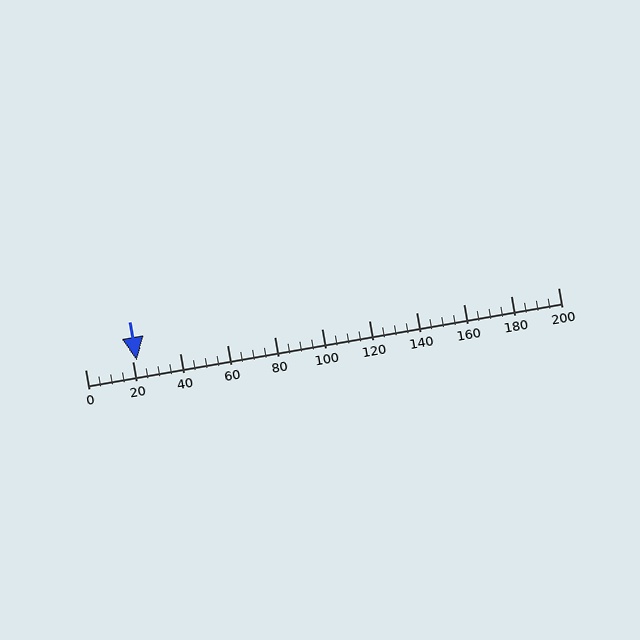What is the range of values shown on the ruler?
The ruler shows values from 0 to 200.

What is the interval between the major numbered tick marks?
The major tick marks are spaced 20 units apart.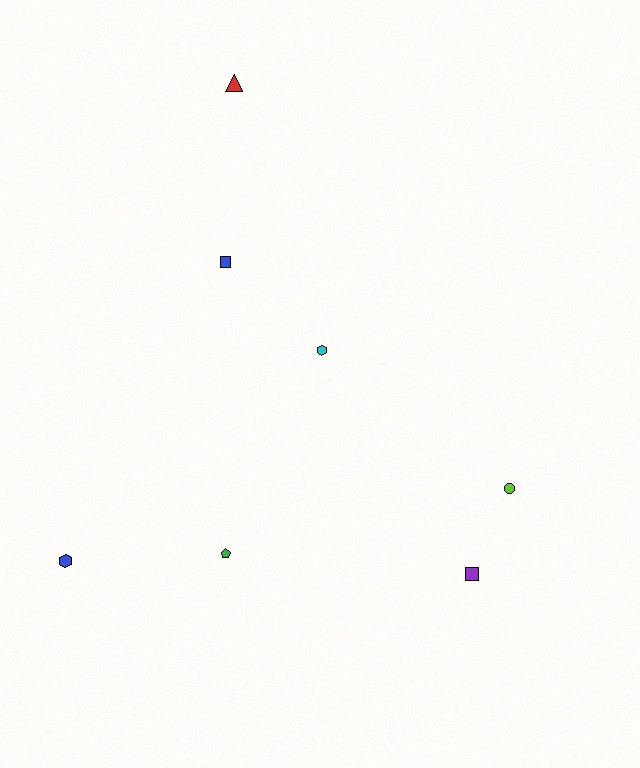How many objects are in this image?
There are 7 objects.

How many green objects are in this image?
There is 1 green object.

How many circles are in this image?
There is 1 circle.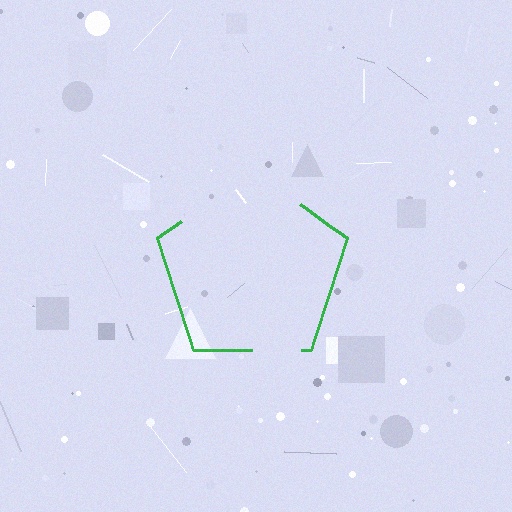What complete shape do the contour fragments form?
The contour fragments form a pentagon.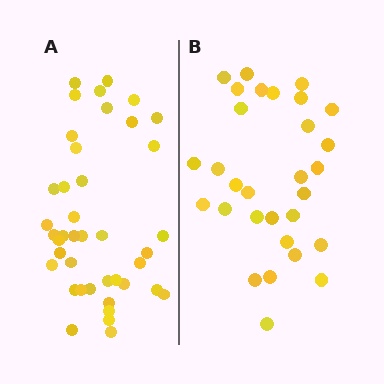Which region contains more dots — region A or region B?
Region A (the left region) has more dots.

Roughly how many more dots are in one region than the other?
Region A has roughly 12 or so more dots than region B.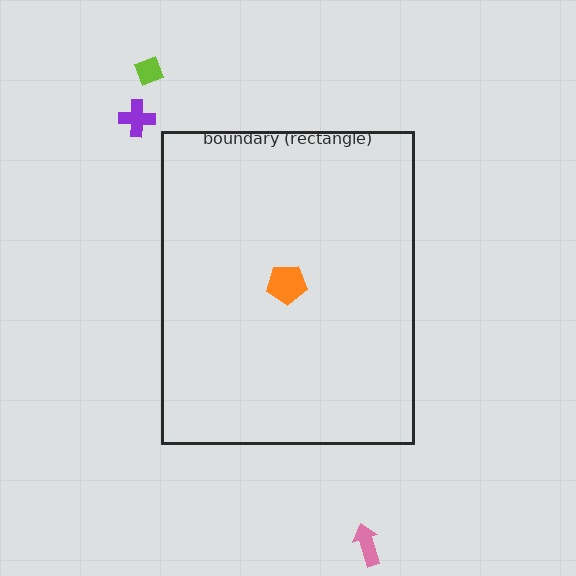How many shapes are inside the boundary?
1 inside, 3 outside.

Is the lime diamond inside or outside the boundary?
Outside.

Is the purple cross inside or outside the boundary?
Outside.